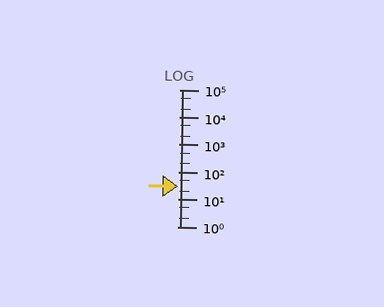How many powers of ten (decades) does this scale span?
The scale spans 5 decades, from 1 to 100000.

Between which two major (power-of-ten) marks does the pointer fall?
The pointer is between 10 and 100.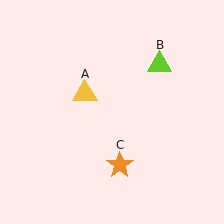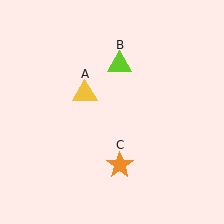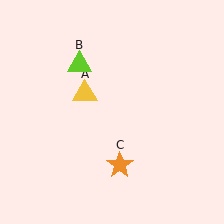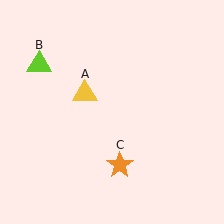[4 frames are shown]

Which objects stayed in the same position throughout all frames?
Yellow triangle (object A) and orange star (object C) remained stationary.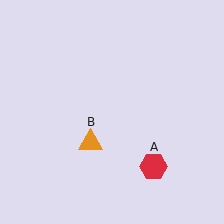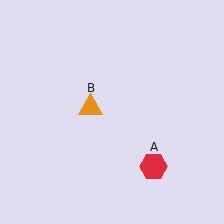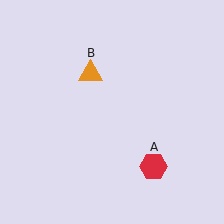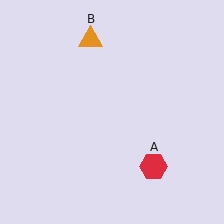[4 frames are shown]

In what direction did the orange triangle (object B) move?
The orange triangle (object B) moved up.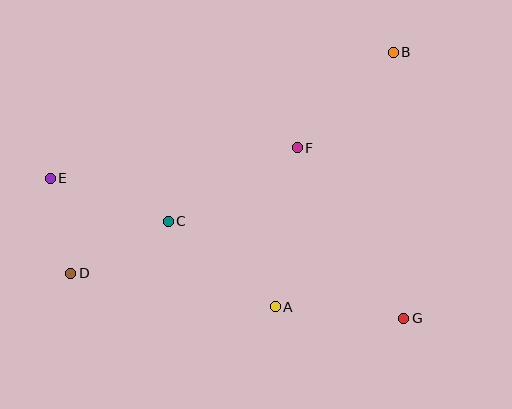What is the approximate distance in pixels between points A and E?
The distance between A and E is approximately 259 pixels.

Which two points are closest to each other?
Points D and E are closest to each other.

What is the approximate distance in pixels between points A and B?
The distance between A and B is approximately 281 pixels.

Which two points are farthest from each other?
Points B and D are farthest from each other.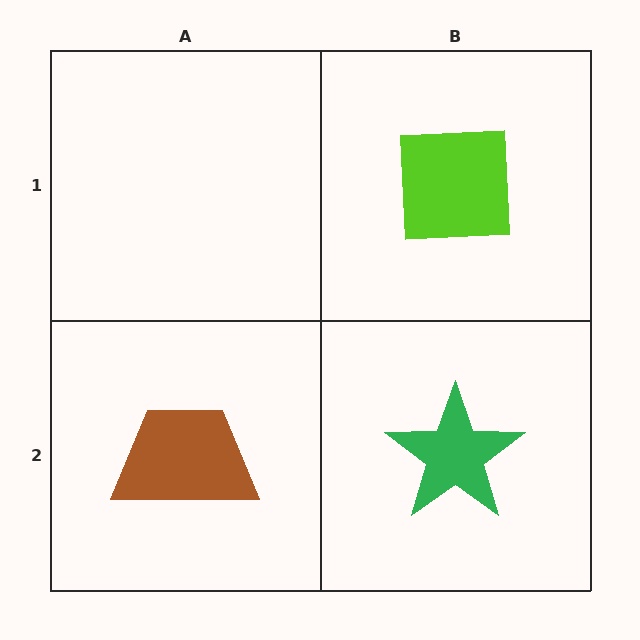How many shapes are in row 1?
1 shape.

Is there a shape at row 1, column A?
No, that cell is empty.